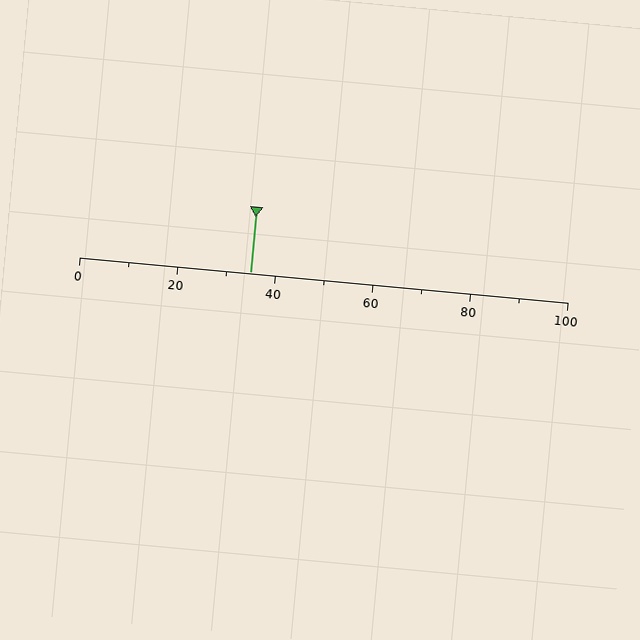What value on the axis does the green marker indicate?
The marker indicates approximately 35.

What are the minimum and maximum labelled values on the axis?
The axis runs from 0 to 100.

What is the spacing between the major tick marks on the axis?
The major ticks are spaced 20 apart.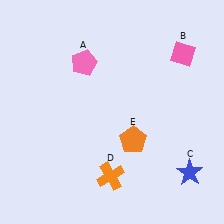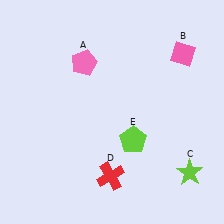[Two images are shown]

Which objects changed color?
C changed from blue to lime. D changed from orange to red. E changed from orange to lime.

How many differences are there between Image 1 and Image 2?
There are 3 differences between the two images.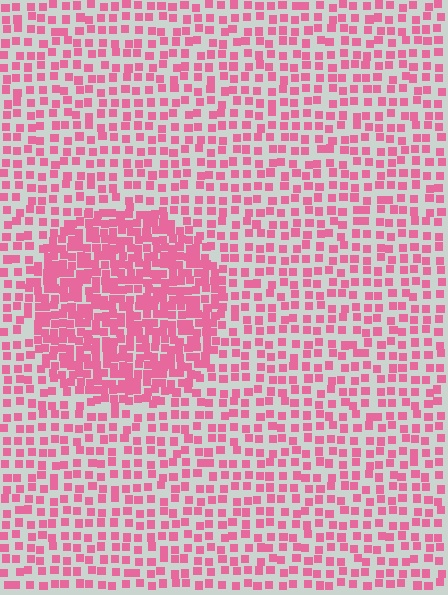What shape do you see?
I see a circle.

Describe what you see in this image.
The image contains small pink elements arranged at two different densities. A circle-shaped region is visible where the elements are more densely packed than the surrounding area.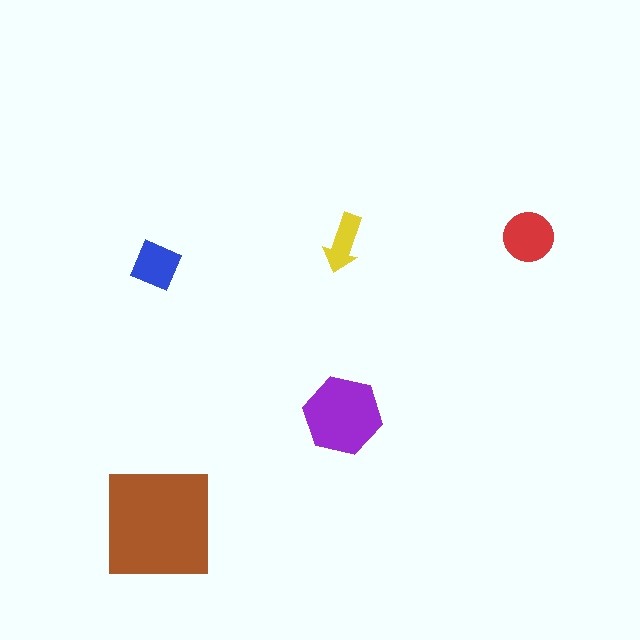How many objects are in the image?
There are 5 objects in the image.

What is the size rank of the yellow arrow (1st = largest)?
5th.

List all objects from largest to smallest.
The brown square, the purple hexagon, the red circle, the blue diamond, the yellow arrow.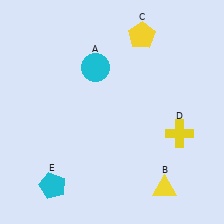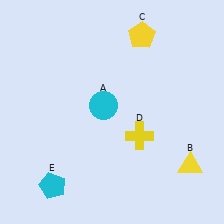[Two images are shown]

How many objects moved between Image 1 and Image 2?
3 objects moved between the two images.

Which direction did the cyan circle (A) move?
The cyan circle (A) moved down.